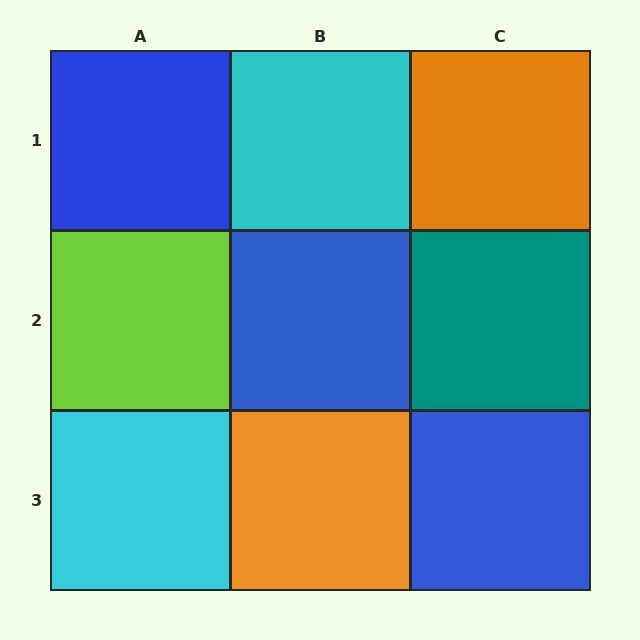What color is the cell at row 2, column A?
Lime.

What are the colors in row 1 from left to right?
Blue, cyan, orange.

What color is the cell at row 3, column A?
Cyan.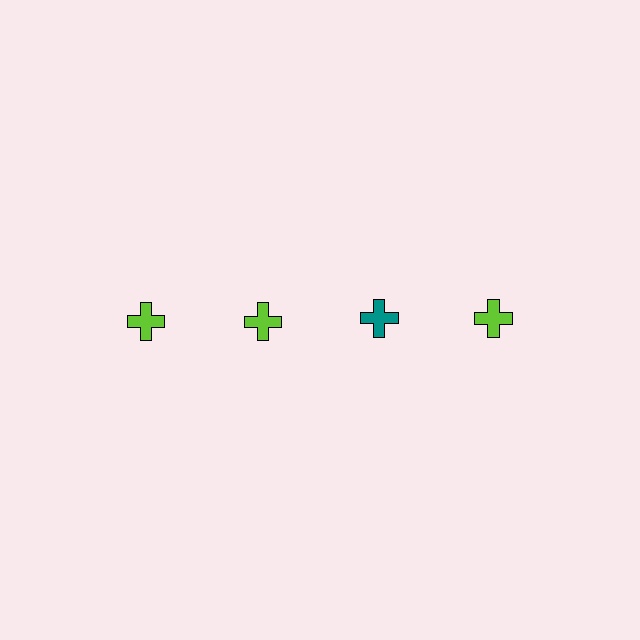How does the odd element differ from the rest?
It has a different color: teal instead of lime.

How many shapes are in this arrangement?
There are 4 shapes arranged in a grid pattern.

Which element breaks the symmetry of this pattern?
The teal cross in the top row, center column breaks the symmetry. All other shapes are lime crosses.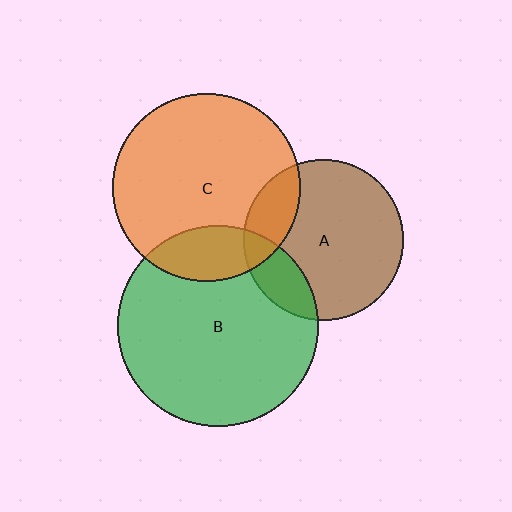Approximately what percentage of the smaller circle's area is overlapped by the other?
Approximately 20%.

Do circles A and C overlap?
Yes.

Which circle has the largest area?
Circle B (green).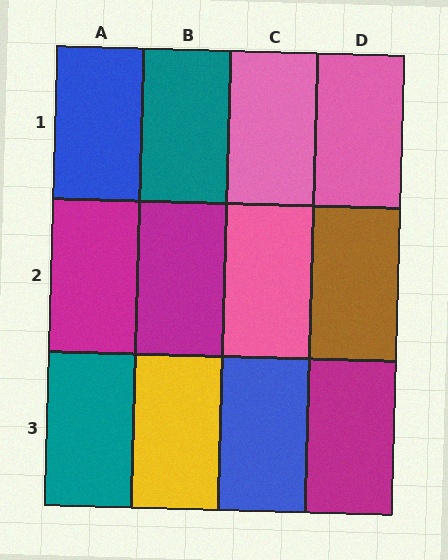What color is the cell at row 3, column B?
Yellow.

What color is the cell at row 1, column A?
Blue.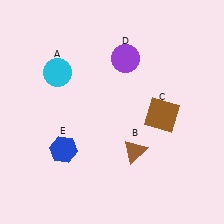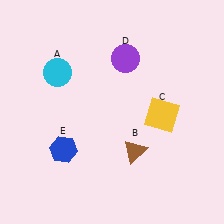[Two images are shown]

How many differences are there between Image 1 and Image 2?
There is 1 difference between the two images.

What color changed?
The square (C) changed from brown in Image 1 to yellow in Image 2.